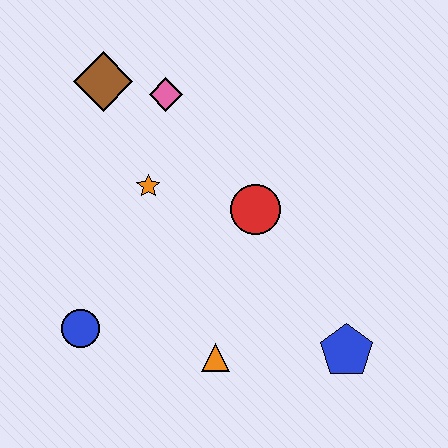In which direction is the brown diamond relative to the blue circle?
The brown diamond is above the blue circle.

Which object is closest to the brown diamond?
The pink diamond is closest to the brown diamond.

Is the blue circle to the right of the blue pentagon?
No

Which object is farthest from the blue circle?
The blue pentagon is farthest from the blue circle.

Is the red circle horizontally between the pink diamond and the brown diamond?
No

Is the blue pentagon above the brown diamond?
No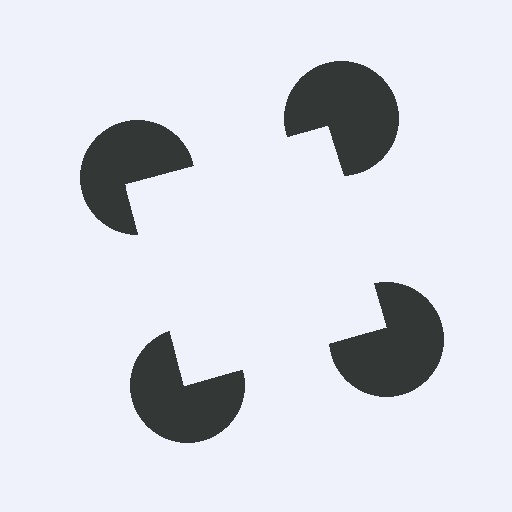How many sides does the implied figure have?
4 sides.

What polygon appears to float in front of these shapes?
An illusory square — its edges are inferred from the aligned wedge cuts in the pac-man discs, not physically drawn.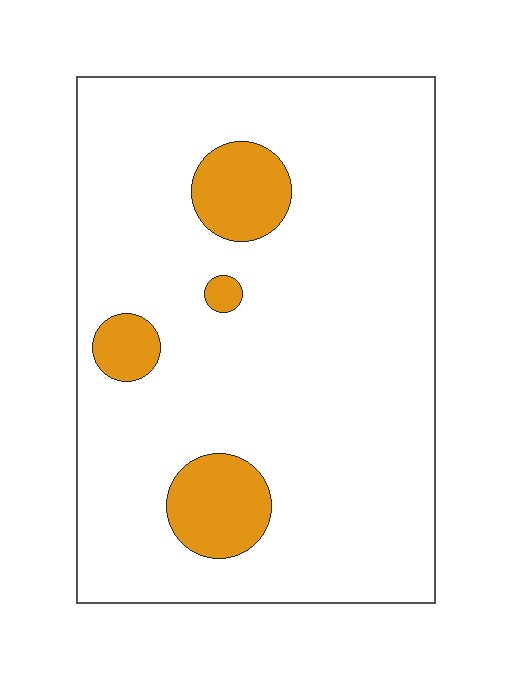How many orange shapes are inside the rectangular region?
4.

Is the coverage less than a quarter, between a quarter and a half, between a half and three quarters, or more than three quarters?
Less than a quarter.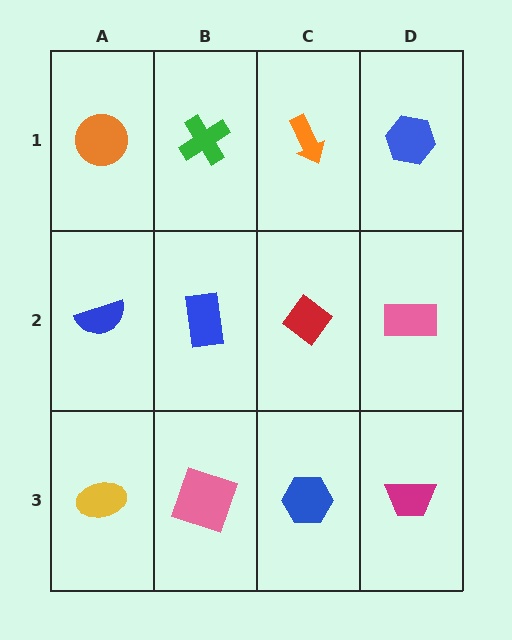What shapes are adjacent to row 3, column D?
A pink rectangle (row 2, column D), a blue hexagon (row 3, column C).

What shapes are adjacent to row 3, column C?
A red diamond (row 2, column C), a pink square (row 3, column B), a magenta trapezoid (row 3, column D).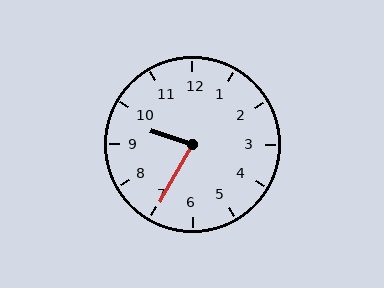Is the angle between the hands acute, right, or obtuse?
It is acute.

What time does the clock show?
9:35.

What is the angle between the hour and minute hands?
Approximately 78 degrees.